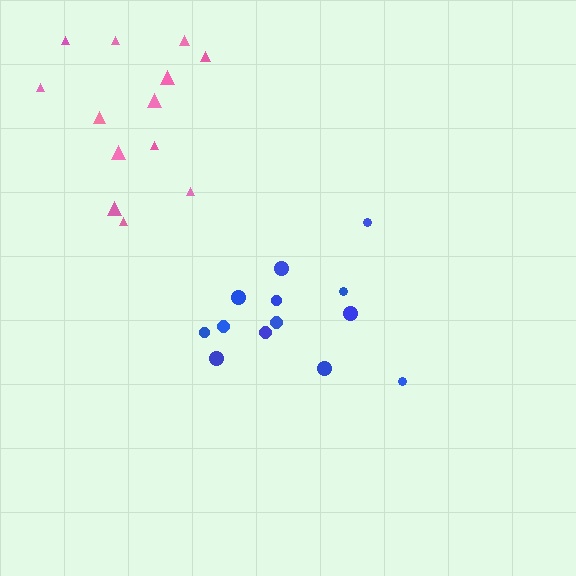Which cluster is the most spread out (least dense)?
Pink.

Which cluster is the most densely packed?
Blue.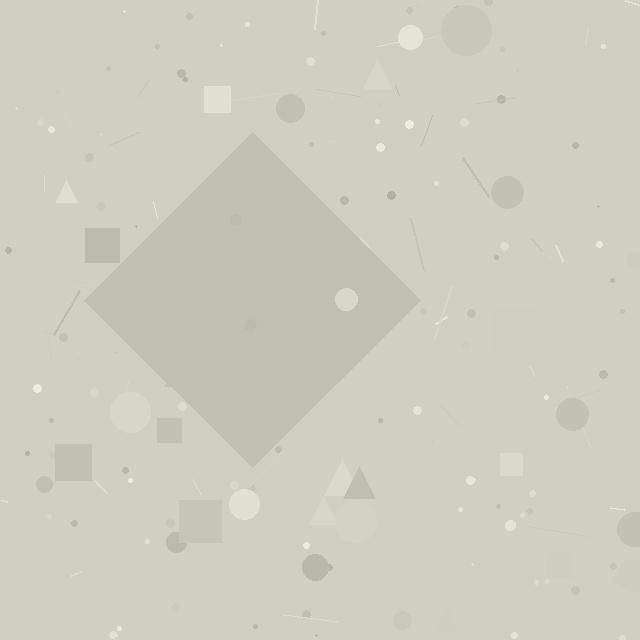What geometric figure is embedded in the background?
A diamond is embedded in the background.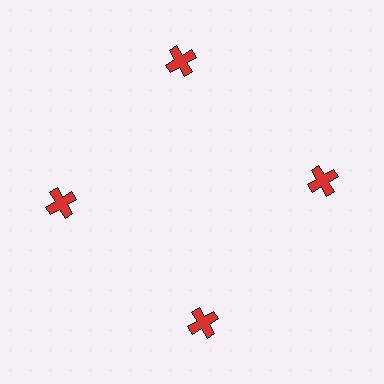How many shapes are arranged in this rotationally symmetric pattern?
There are 4 shapes, arranged in 4 groups of 1.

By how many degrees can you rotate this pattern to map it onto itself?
The pattern maps onto itself every 90 degrees of rotation.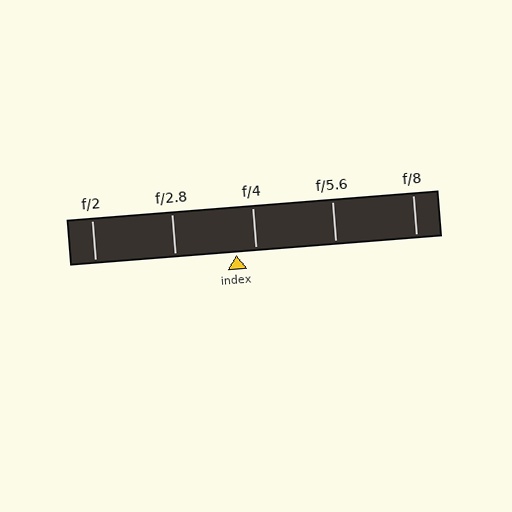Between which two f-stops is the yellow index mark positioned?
The index mark is between f/2.8 and f/4.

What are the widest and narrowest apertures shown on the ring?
The widest aperture shown is f/2 and the narrowest is f/8.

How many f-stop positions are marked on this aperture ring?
There are 5 f-stop positions marked.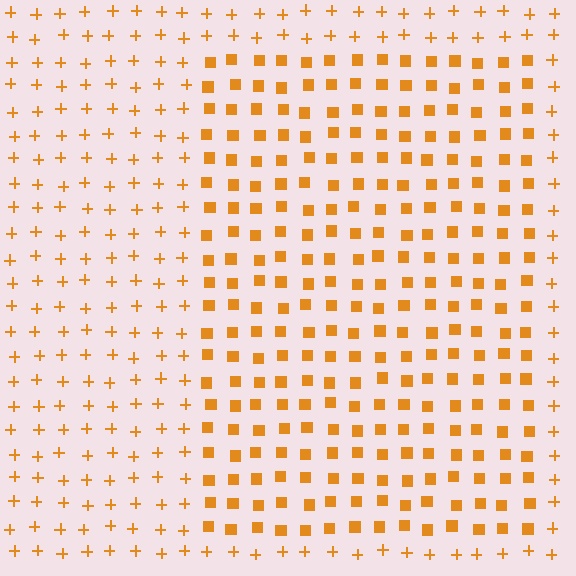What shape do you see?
I see a rectangle.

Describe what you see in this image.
The image is filled with small orange elements arranged in a uniform grid. A rectangle-shaped region contains squares, while the surrounding area contains plus signs. The boundary is defined purely by the change in element shape.